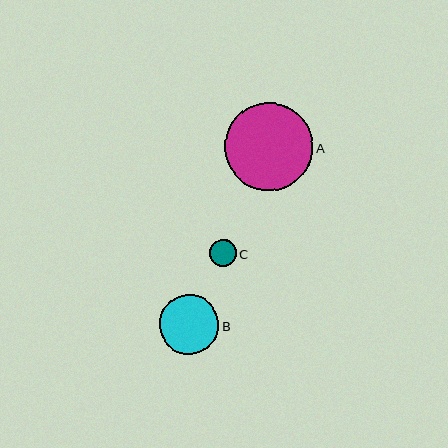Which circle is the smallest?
Circle C is the smallest with a size of approximately 27 pixels.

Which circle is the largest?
Circle A is the largest with a size of approximately 88 pixels.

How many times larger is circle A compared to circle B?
Circle A is approximately 1.5 times the size of circle B.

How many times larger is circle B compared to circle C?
Circle B is approximately 2.2 times the size of circle C.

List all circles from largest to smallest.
From largest to smallest: A, B, C.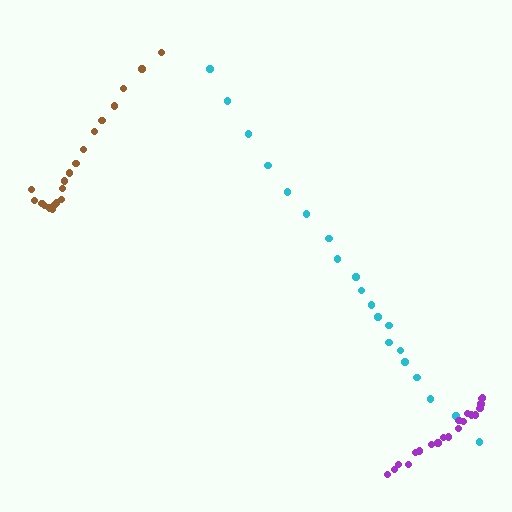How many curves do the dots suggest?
There are 3 distinct paths.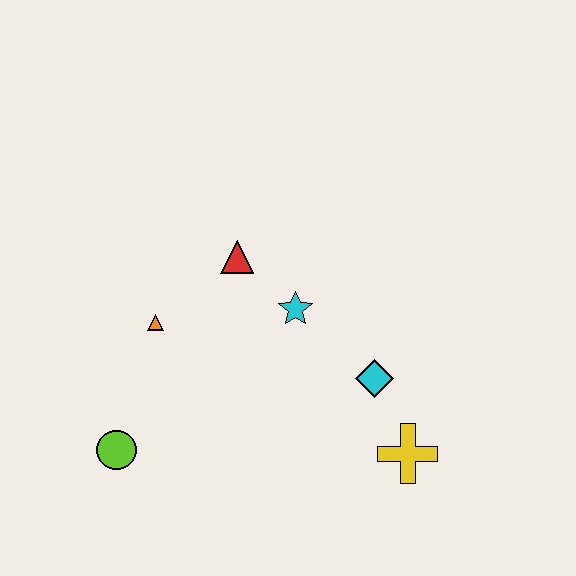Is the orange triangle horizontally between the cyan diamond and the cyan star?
No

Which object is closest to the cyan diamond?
The yellow cross is closest to the cyan diamond.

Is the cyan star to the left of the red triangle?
No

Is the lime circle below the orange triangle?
Yes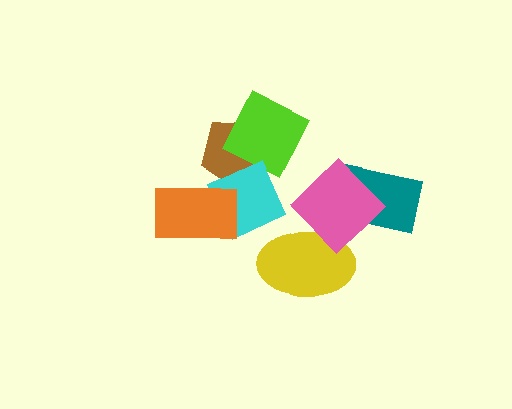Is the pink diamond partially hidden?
No, no other shape covers it.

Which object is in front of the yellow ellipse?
The pink diamond is in front of the yellow ellipse.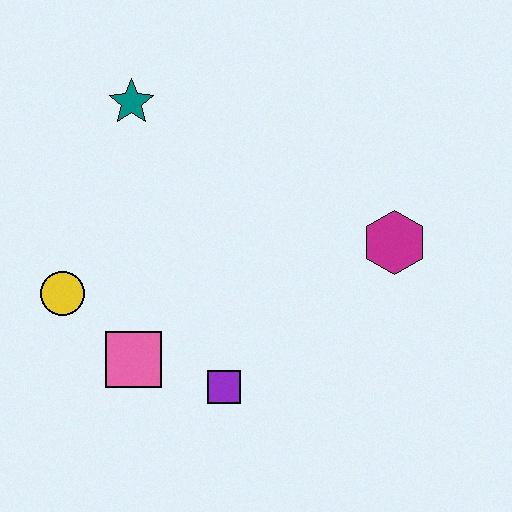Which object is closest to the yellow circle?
The pink square is closest to the yellow circle.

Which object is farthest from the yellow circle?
The magenta hexagon is farthest from the yellow circle.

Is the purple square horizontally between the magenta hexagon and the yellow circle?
Yes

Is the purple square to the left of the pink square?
No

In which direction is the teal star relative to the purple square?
The teal star is above the purple square.